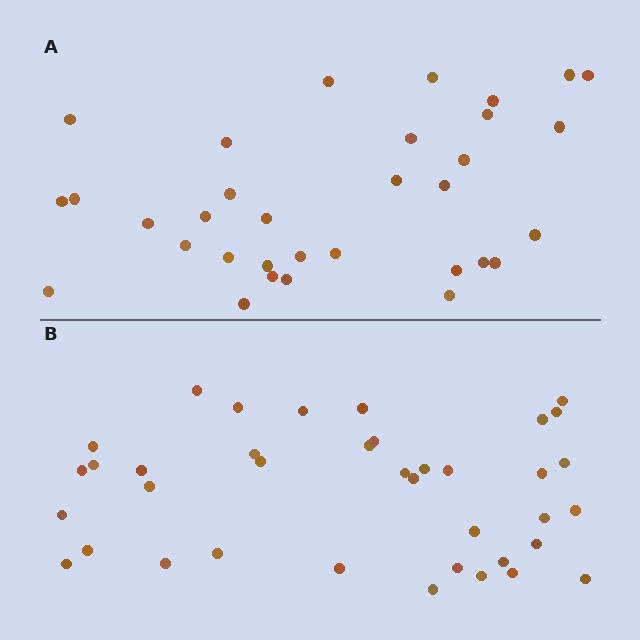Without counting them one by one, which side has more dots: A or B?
Region B (the bottom region) has more dots.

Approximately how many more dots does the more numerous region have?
Region B has about 5 more dots than region A.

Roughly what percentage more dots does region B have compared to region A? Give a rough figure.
About 15% more.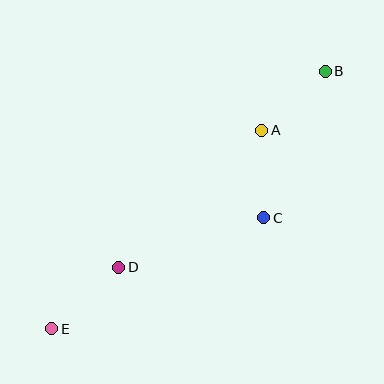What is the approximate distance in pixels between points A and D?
The distance between A and D is approximately 198 pixels.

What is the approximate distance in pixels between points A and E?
The distance between A and E is approximately 289 pixels.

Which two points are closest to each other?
Points A and B are closest to each other.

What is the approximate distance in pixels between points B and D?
The distance between B and D is approximately 285 pixels.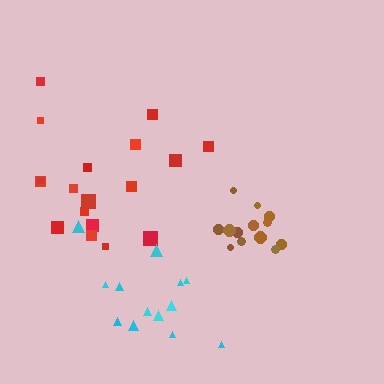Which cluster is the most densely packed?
Brown.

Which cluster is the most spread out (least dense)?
Red.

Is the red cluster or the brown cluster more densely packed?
Brown.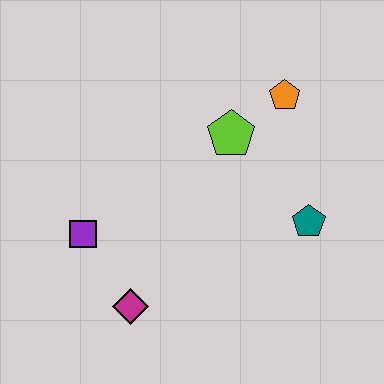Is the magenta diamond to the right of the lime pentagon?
No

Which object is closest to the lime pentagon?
The orange pentagon is closest to the lime pentagon.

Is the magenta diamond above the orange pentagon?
No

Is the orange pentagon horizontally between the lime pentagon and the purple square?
No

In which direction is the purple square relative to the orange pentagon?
The purple square is to the left of the orange pentagon.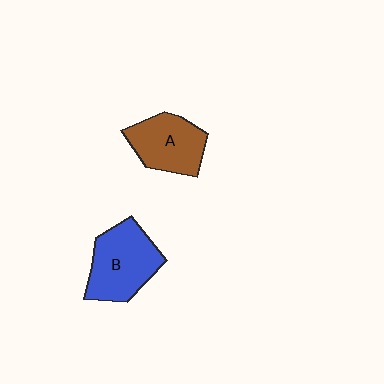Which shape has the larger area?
Shape B (blue).